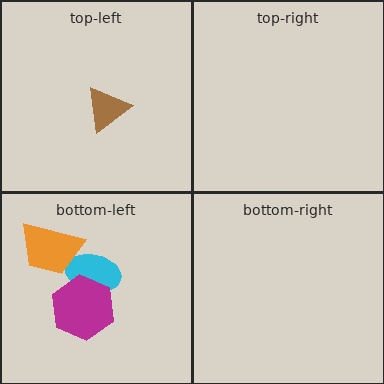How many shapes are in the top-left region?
1.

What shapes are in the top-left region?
The brown triangle.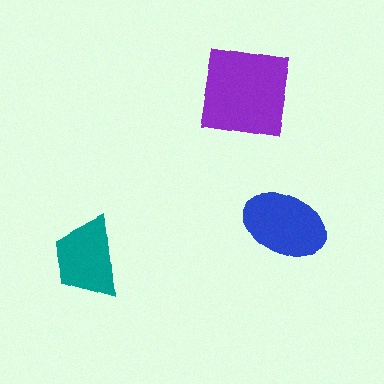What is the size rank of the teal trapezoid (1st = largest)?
3rd.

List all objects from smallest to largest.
The teal trapezoid, the blue ellipse, the purple square.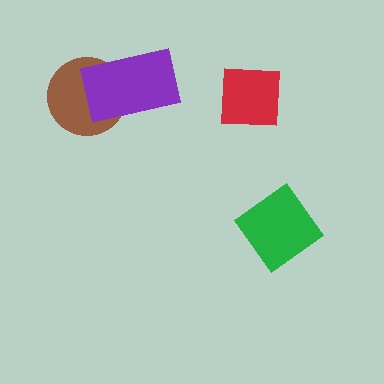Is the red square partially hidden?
No, no other shape covers it.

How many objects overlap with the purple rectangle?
1 object overlaps with the purple rectangle.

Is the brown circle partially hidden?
Yes, it is partially covered by another shape.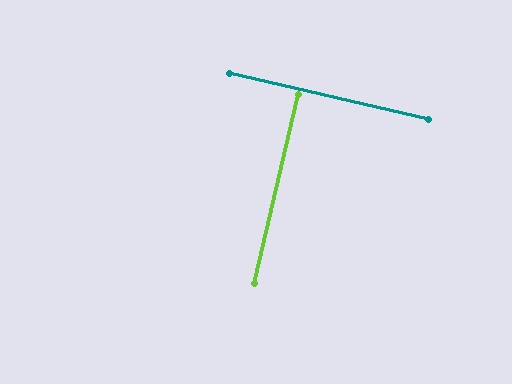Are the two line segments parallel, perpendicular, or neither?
Perpendicular — they meet at approximately 90°.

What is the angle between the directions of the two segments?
Approximately 90 degrees.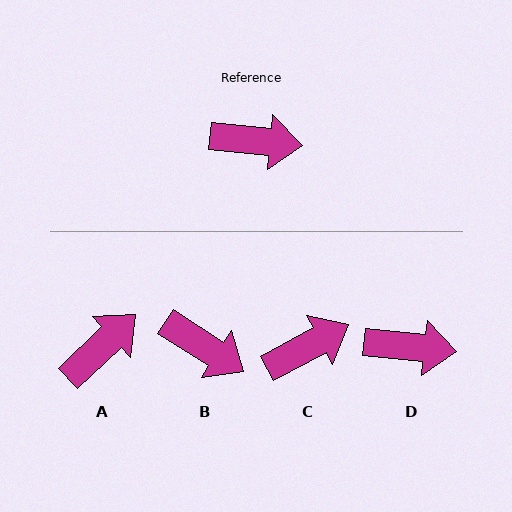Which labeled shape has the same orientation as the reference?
D.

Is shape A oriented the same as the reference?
No, it is off by about 49 degrees.